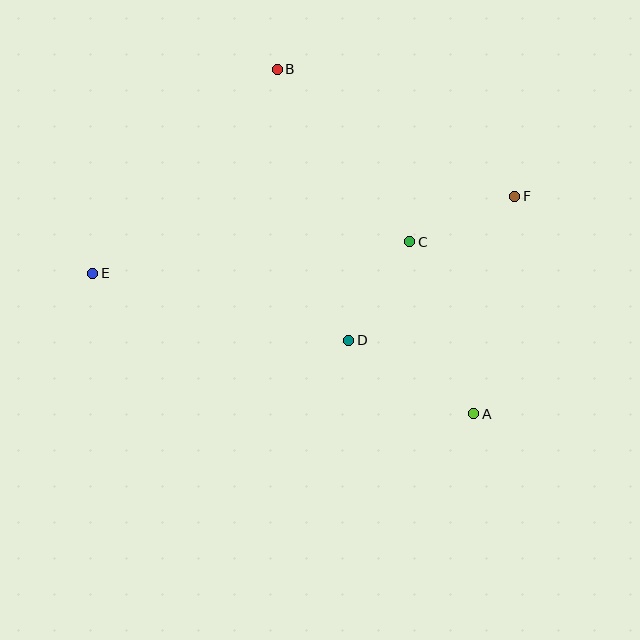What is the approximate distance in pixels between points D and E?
The distance between D and E is approximately 265 pixels.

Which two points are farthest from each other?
Points E and F are farthest from each other.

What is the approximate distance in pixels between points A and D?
The distance between A and D is approximately 145 pixels.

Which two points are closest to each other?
Points C and F are closest to each other.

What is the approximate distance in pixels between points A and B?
The distance between A and B is approximately 396 pixels.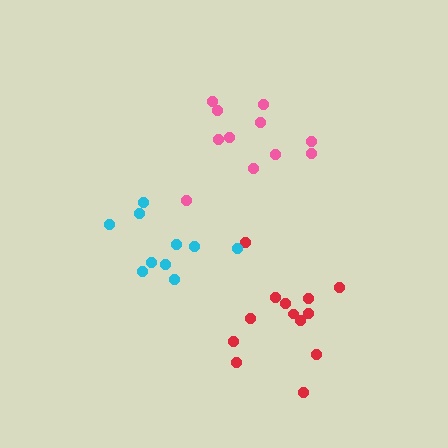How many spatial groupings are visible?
There are 3 spatial groupings.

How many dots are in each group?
Group 1: 13 dots, Group 2: 11 dots, Group 3: 10 dots (34 total).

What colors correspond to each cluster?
The clusters are colored: red, pink, cyan.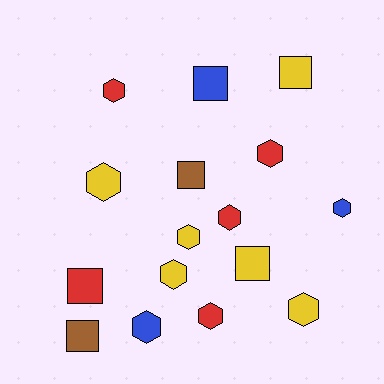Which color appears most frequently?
Yellow, with 6 objects.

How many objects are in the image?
There are 16 objects.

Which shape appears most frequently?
Hexagon, with 10 objects.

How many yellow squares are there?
There are 2 yellow squares.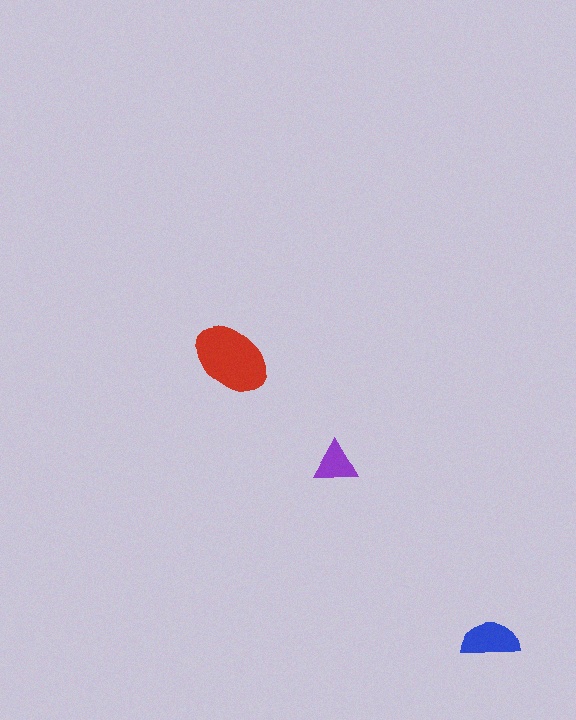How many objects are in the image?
There are 3 objects in the image.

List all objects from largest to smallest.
The red ellipse, the blue semicircle, the purple triangle.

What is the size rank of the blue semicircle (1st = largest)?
2nd.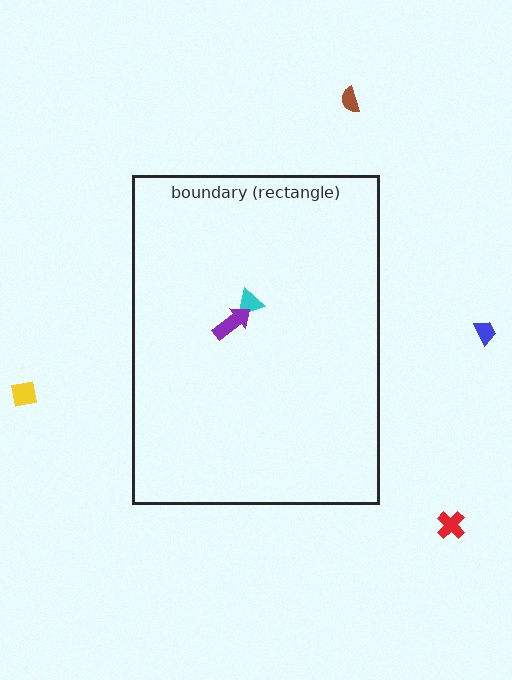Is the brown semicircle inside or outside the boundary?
Outside.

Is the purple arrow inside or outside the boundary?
Inside.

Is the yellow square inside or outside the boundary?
Outside.